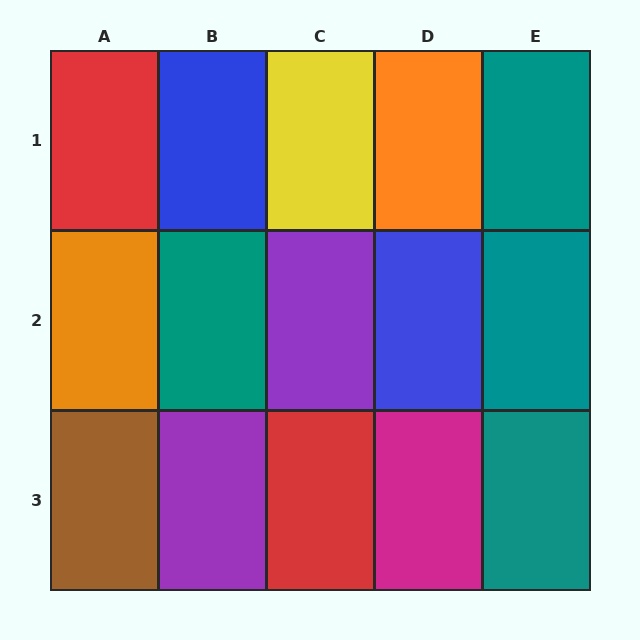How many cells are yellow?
1 cell is yellow.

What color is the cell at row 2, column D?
Blue.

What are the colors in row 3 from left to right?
Brown, purple, red, magenta, teal.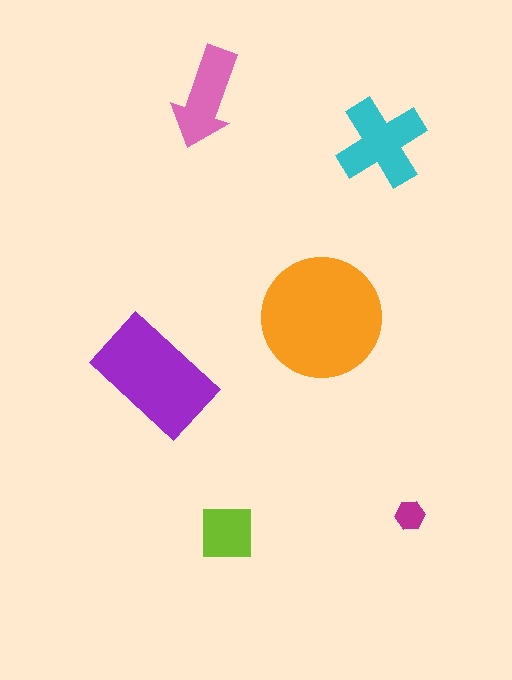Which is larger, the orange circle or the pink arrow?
The orange circle.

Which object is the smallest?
The magenta hexagon.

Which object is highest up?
The pink arrow is topmost.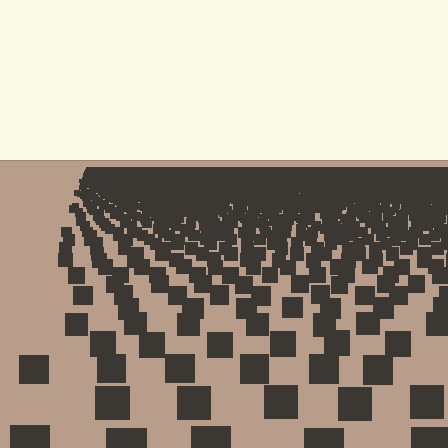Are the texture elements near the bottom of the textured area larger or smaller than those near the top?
Larger. Near the bottom, elements are closer to the viewer and appear at a bigger on-screen size.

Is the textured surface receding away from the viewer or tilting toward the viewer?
The surface is receding away from the viewer. Texture elements get smaller and denser toward the top.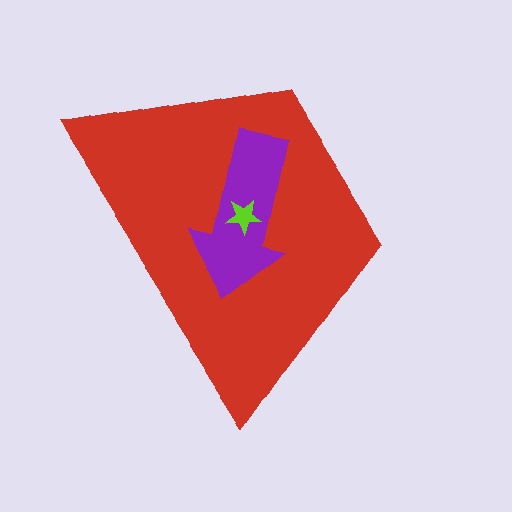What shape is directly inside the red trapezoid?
The purple arrow.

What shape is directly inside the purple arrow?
The lime star.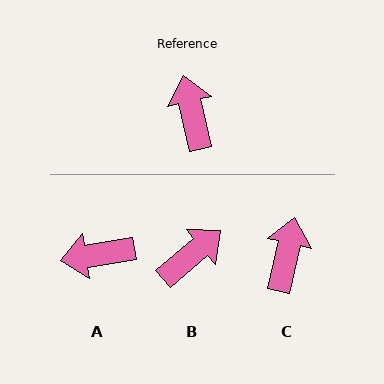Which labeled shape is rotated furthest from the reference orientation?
A, about 87 degrees away.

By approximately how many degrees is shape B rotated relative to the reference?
Approximately 63 degrees clockwise.